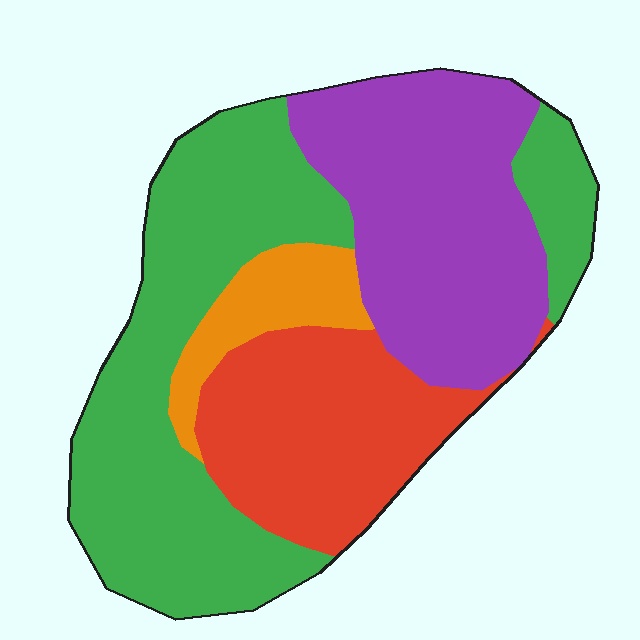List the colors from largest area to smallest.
From largest to smallest: green, purple, red, orange.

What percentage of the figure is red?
Red takes up about one fifth (1/5) of the figure.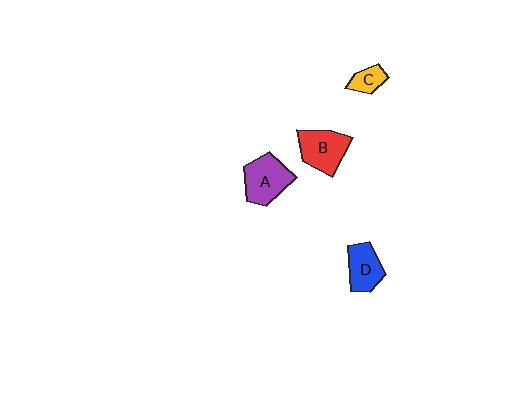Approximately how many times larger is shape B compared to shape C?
Approximately 2.2 times.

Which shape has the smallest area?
Shape C (yellow).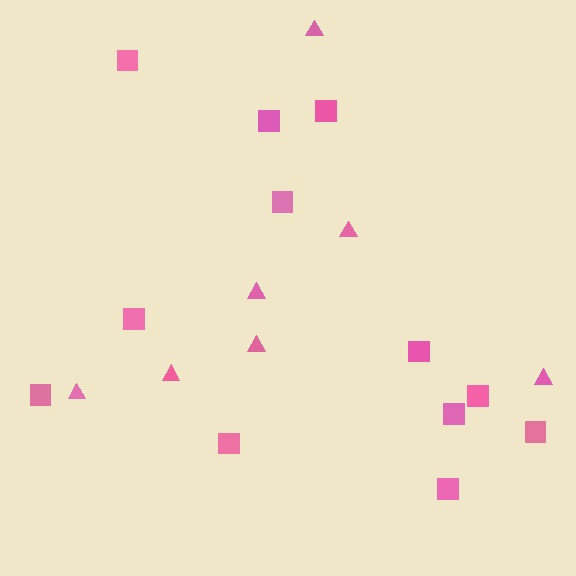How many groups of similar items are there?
There are 2 groups: one group of squares (12) and one group of triangles (7).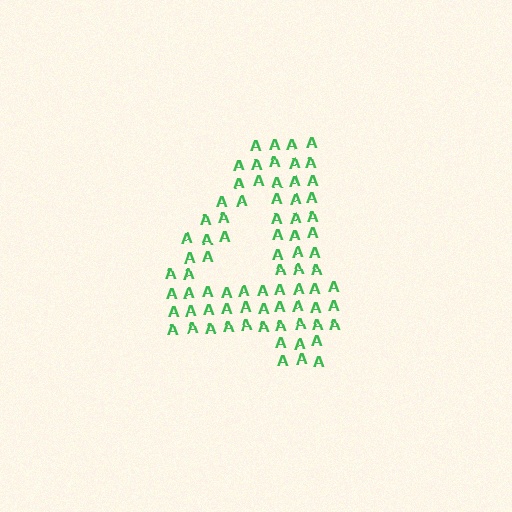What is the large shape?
The large shape is the digit 4.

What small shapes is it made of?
It is made of small letter A's.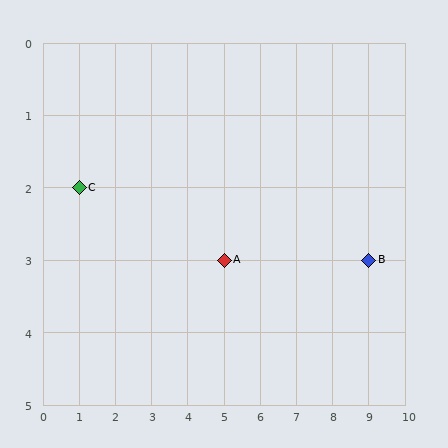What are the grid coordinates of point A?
Point A is at grid coordinates (5, 3).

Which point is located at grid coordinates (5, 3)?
Point A is at (5, 3).